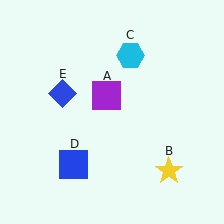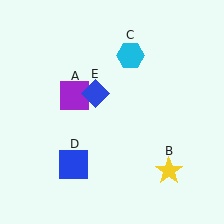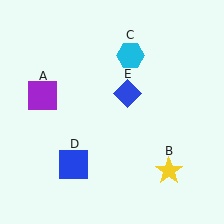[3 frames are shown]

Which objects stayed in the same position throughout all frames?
Yellow star (object B) and cyan hexagon (object C) and blue square (object D) remained stationary.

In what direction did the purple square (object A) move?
The purple square (object A) moved left.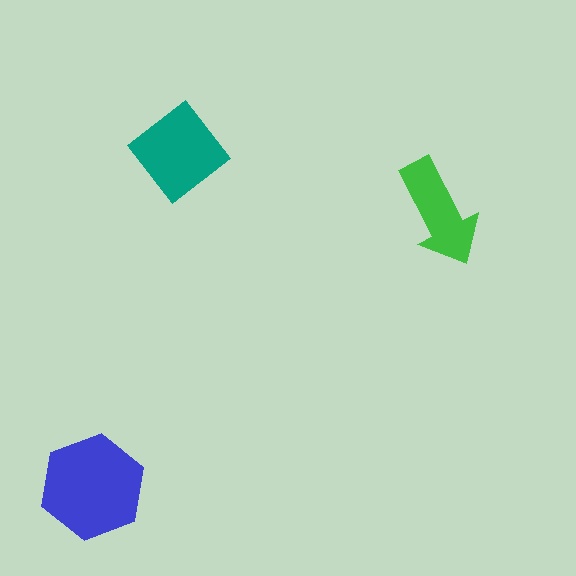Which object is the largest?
The blue hexagon.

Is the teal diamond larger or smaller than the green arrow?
Larger.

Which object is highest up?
The teal diamond is topmost.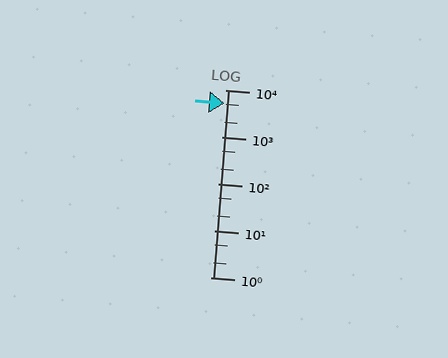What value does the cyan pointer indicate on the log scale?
The pointer indicates approximately 5200.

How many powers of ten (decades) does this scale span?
The scale spans 4 decades, from 1 to 10000.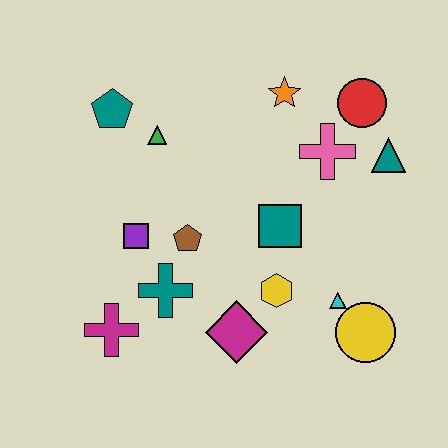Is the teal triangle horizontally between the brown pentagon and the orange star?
No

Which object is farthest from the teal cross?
The red circle is farthest from the teal cross.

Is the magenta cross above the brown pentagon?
No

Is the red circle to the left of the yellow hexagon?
No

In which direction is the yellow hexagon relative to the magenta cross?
The yellow hexagon is to the right of the magenta cross.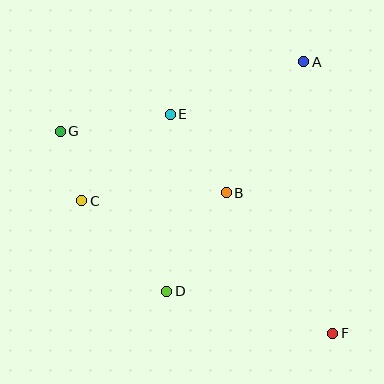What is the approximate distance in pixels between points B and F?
The distance between B and F is approximately 177 pixels.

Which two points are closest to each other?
Points C and G are closest to each other.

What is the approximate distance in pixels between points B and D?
The distance between B and D is approximately 115 pixels.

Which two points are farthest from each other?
Points F and G are farthest from each other.